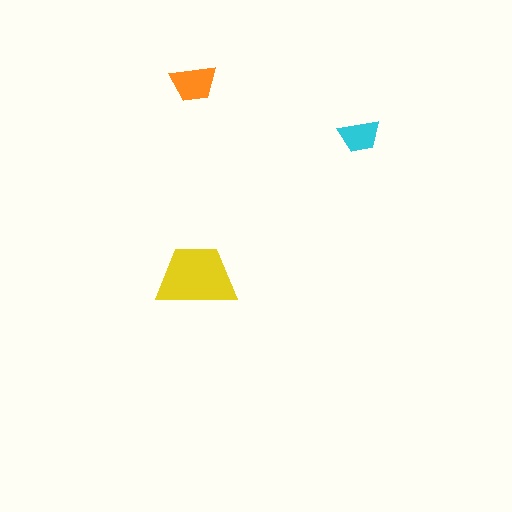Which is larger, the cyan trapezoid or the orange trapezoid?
The orange one.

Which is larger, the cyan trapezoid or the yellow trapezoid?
The yellow one.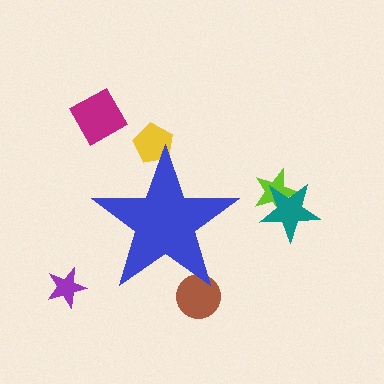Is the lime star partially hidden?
No, the lime star is fully visible.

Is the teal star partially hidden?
No, the teal star is fully visible.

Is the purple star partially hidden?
No, the purple star is fully visible.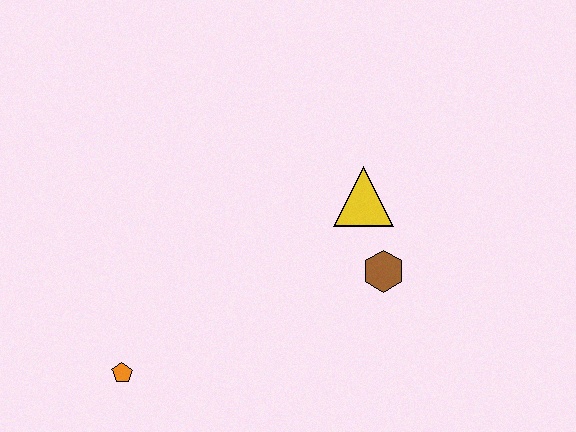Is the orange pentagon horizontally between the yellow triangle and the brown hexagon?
No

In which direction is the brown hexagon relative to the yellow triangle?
The brown hexagon is below the yellow triangle.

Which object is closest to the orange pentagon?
The brown hexagon is closest to the orange pentagon.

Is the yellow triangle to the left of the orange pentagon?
No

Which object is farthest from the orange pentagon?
The yellow triangle is farthest from the orange pentagon.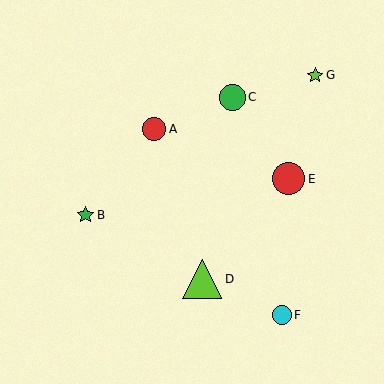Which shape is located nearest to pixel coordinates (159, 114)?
The red circle (labeled A) at (154, 129) is nearest to that location.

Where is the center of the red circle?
The center of the red circle is at (154, 129).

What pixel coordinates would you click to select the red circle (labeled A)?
Click at (154, 129) to select the red circle A.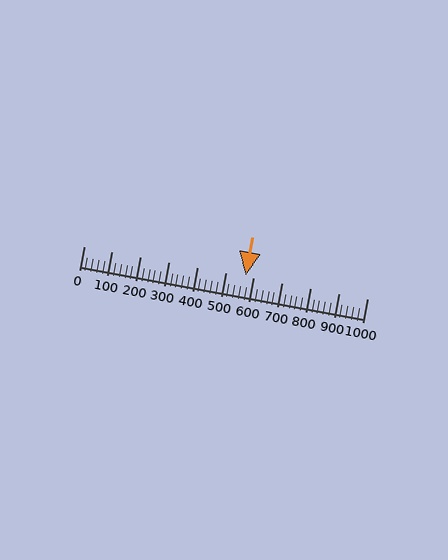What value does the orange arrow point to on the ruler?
The orange arrow points to approximately 571.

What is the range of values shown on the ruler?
The ruler shows values from 0 to 1000.